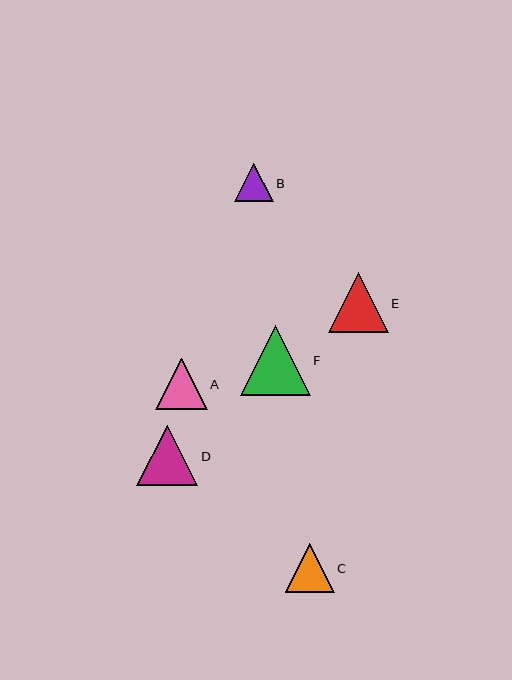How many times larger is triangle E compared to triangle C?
Triangle E is approximately 1.2 times the size of triangle C.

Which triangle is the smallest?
Triangle B is the smallest with a size of approximately 38 pixels.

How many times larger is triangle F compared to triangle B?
Triangle F is approximately 1.8 times the size of triangle B.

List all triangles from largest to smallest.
From largest to smallest: F, D, E, A, C, B.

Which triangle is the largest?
Triangle F is the largest with a size of approximately 70 pixels.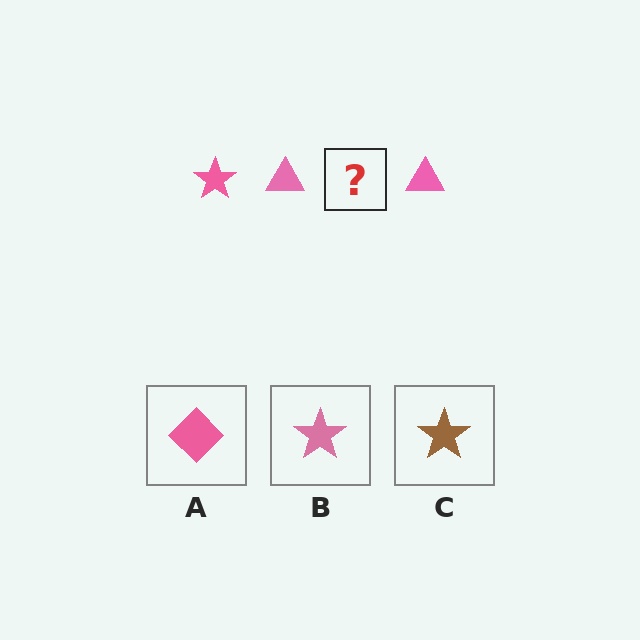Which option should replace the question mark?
Option B.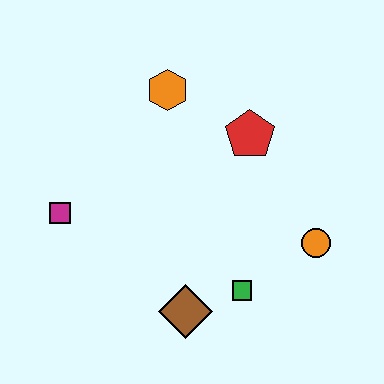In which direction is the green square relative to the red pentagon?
The green square is below the red pentagon.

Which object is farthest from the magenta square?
The orange circle is farthest from the magenta square.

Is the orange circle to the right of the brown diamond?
Yes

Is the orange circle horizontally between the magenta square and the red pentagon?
No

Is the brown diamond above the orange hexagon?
No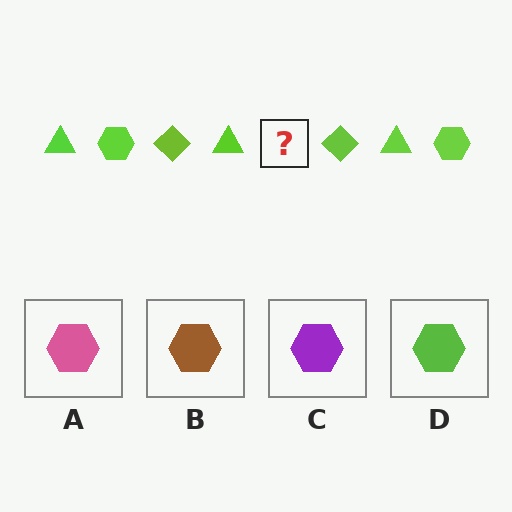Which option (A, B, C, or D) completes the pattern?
D.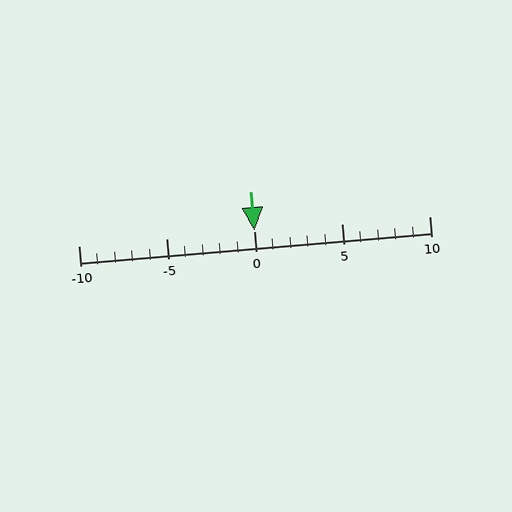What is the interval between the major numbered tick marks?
The major tick marks are spaced 5 units apart.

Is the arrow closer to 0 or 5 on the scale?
The arrow is closer to 0.